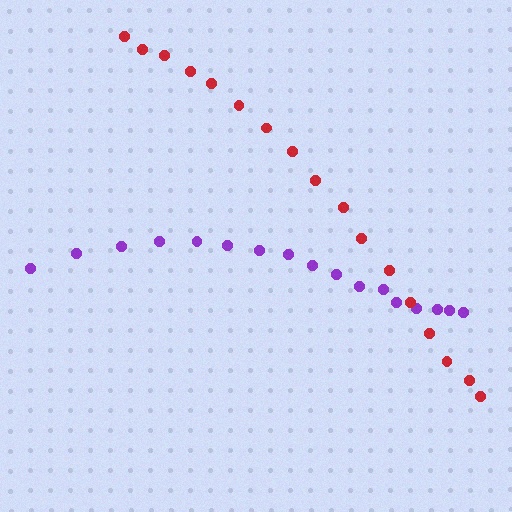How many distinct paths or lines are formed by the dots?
There are 2 distinct paths.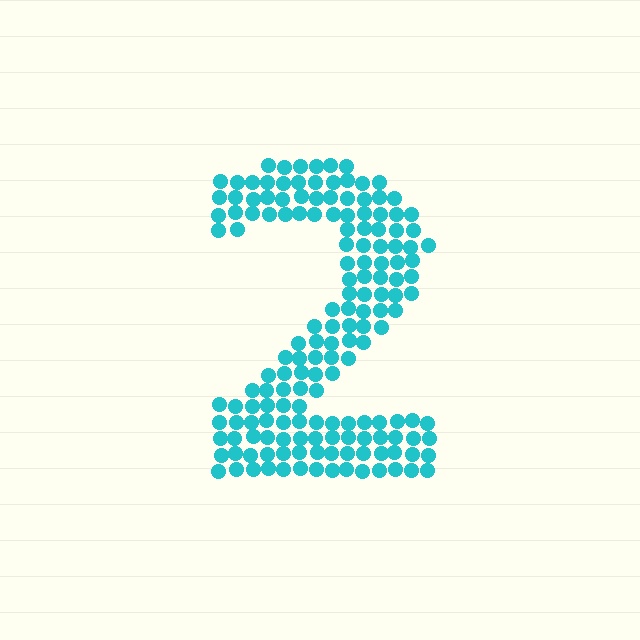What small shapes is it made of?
It is made of small circles.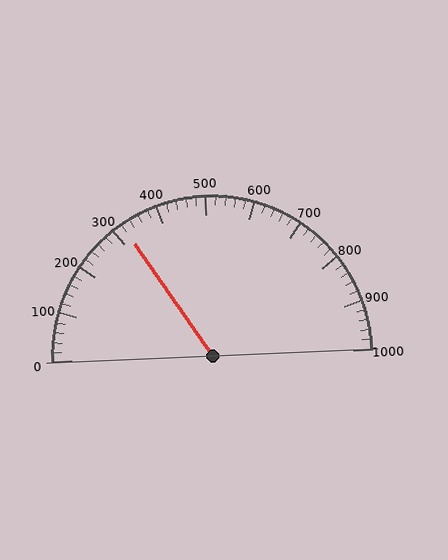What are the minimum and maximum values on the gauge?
The gauge ranges from 0 to 1000.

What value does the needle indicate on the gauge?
The needle indicates approximately 320.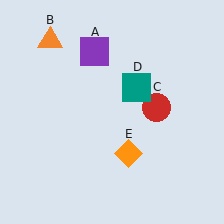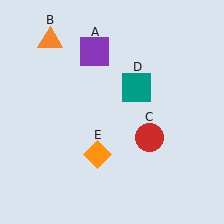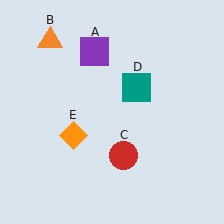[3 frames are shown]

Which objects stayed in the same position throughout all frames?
Purple square (object A) and orange triangle (object B) and teal square (object D) remained stationary.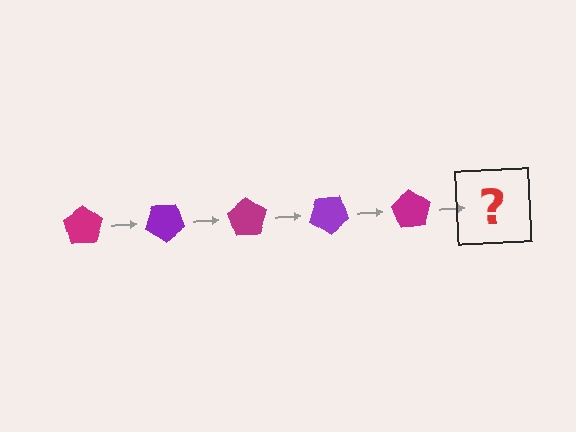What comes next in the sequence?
The next element should be a purple pentagon, rotated 175 degrees from the start.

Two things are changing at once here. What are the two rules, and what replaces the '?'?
The two rules are that it rotates 35 degrees each step and the color cycles through magenta and purple. The '?' should be a purple pentagon, rotated 175 degrees from the start.